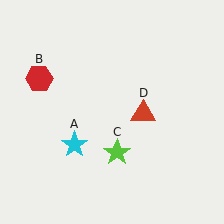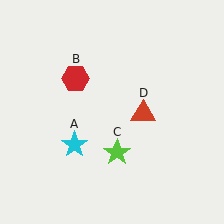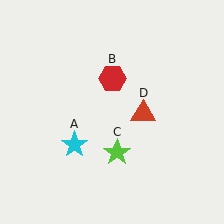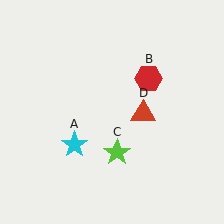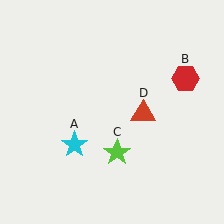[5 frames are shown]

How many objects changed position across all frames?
1 object changed position: red hexagon (object B).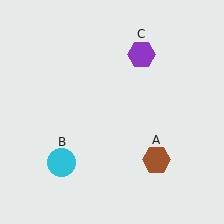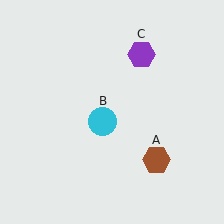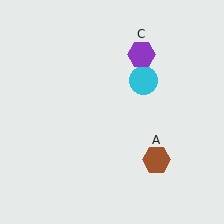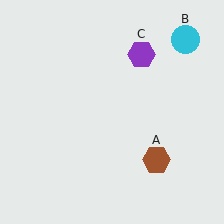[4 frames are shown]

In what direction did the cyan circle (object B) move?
The cyan circle (object B) moved up and to the right.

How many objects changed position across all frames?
1 object changed position: cyan circle (object B).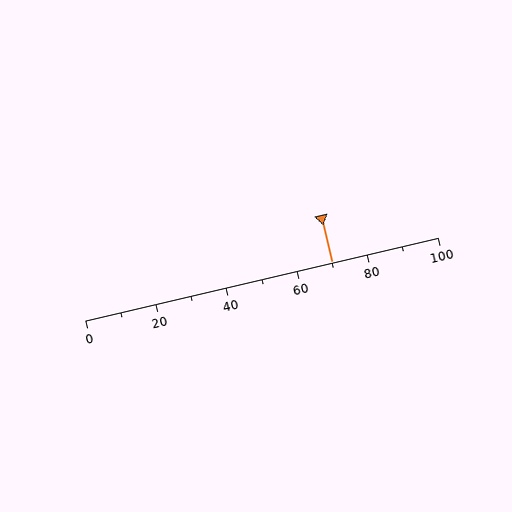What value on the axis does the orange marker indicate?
The marker indicates approximately 70.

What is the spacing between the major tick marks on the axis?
The major ticks are spaced 20 apart.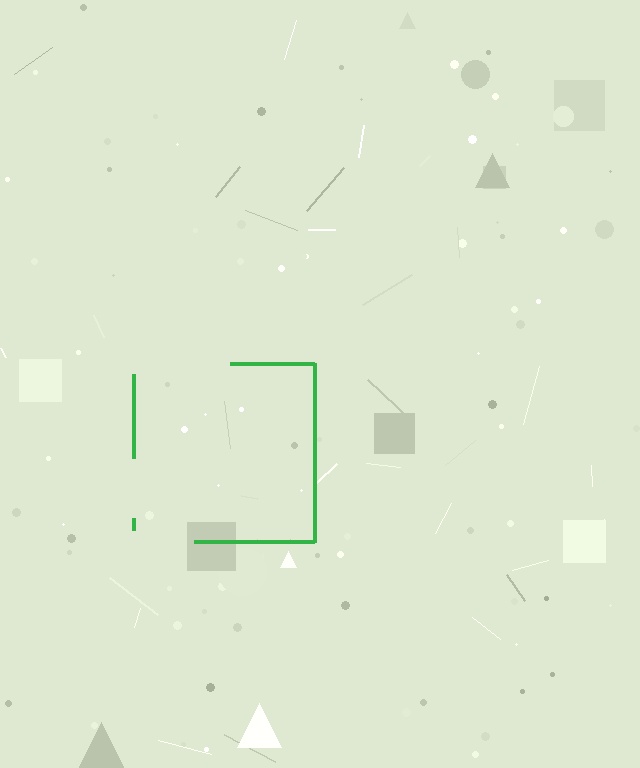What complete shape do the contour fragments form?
The contour fragments form a square.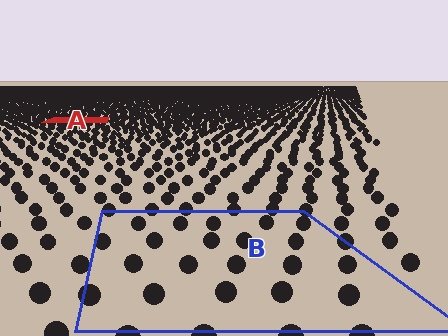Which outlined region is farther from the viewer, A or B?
Region A is farther from the viewer — the texture elements inside it appear smaller and more densely packed.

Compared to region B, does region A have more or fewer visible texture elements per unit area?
Region A has more texture elements per unit area — they are packed more densely because it is farther away.